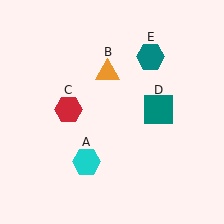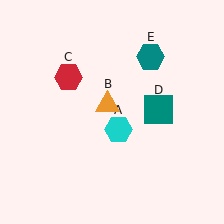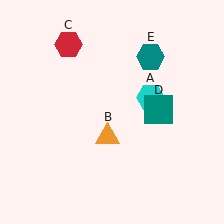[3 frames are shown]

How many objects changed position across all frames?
3 objects changed position: cyan hexagon (object A), orange triangle (object B), red hexagon (object C).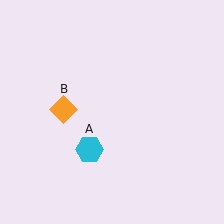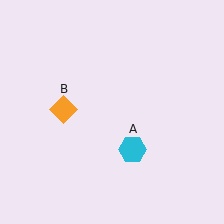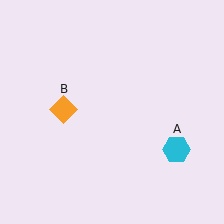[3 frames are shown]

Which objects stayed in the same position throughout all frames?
Orange diamond (object B) remained stationary.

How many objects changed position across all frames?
1 object changed position: cyan hexagon (object A).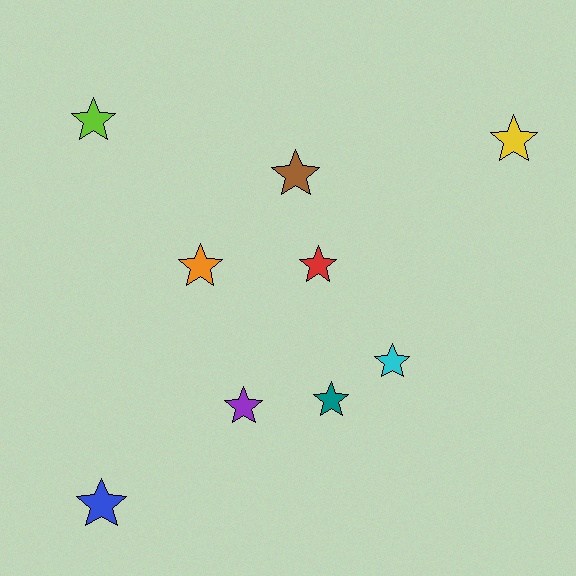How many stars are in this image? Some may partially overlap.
There are 9 stars.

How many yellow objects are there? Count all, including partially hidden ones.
There is 1 yellow object.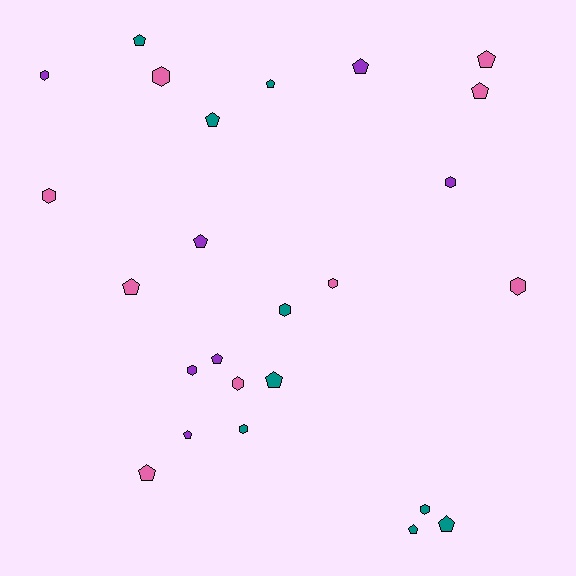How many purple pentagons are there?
There are 4 purple pentagons.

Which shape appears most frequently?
Pentagon, with 14 objects.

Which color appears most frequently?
Pink, with 9 objects.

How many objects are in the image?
There are 25 objects.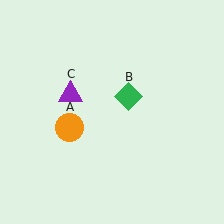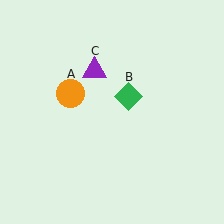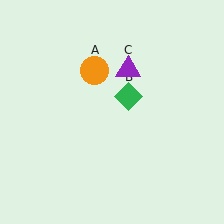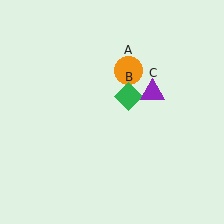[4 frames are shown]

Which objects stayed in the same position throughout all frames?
Green diamond (object B) remained stationary.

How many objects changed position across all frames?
2 objects changed position: orange circle (object A), purple triangle (object C).